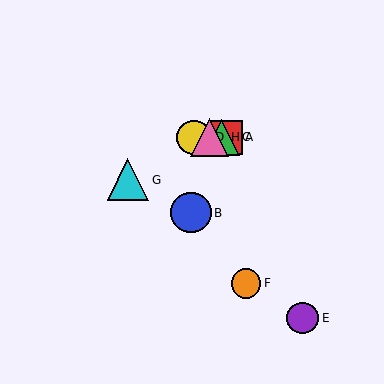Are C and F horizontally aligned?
No, C is at y≈137 and F is at y≈283.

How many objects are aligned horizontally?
4 objects (A, C, D, H) are aligned horizontally.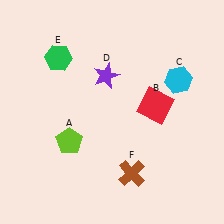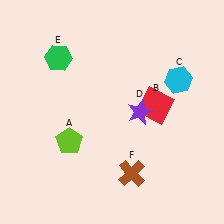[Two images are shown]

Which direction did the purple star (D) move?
The purple star (D) moved down.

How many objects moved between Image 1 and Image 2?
1 object moved between the two images.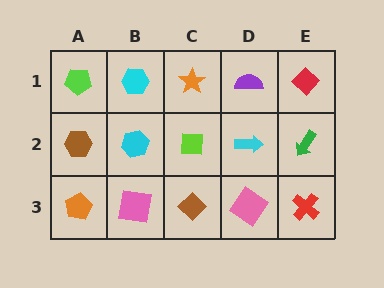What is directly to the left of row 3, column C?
A pink square.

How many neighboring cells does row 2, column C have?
4.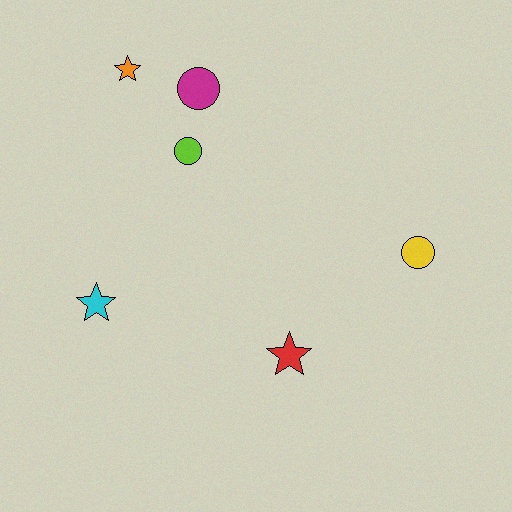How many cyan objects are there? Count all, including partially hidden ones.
There is 1 cyan object.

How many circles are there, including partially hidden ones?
There are 3 circles.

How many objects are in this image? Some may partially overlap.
There are 6 objects.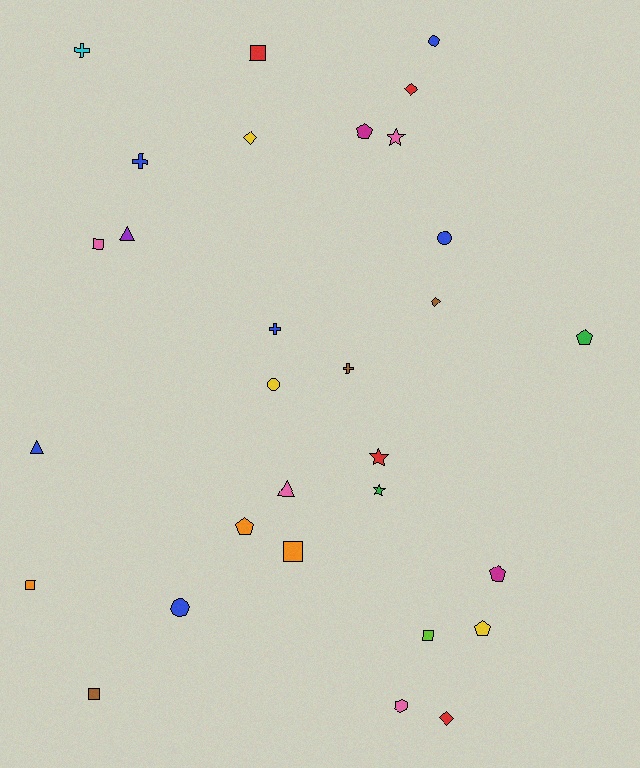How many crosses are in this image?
There are 4 crosses.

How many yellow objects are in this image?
There are 3 yellow objects.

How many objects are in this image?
There are 30 objects.